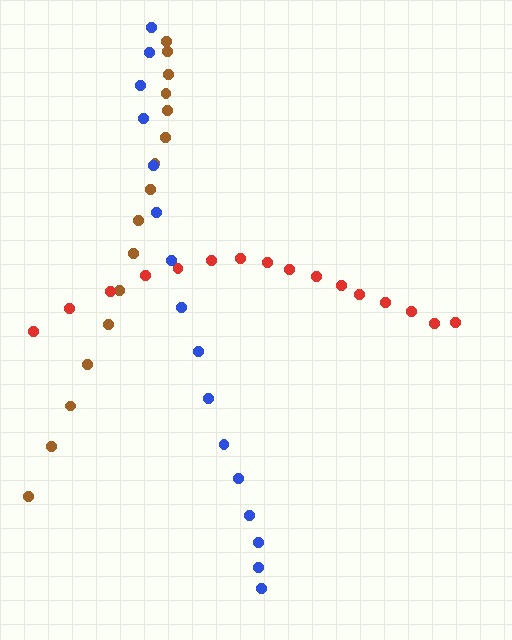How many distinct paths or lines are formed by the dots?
There are 3 distinct paths.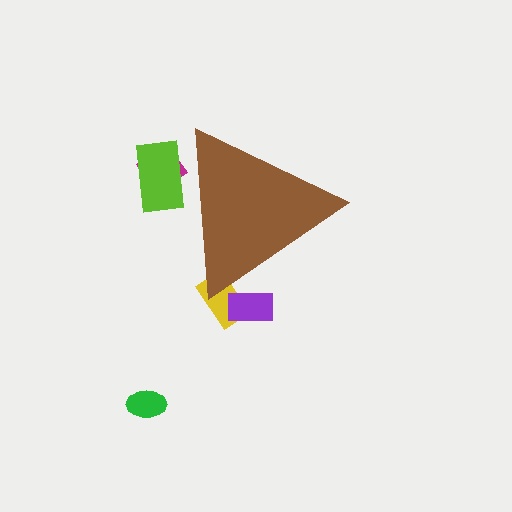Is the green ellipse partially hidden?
No, the green ellipse is fully visible.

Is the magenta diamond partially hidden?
Yes, the magenta diamond is partially hidden behind the brown triangle.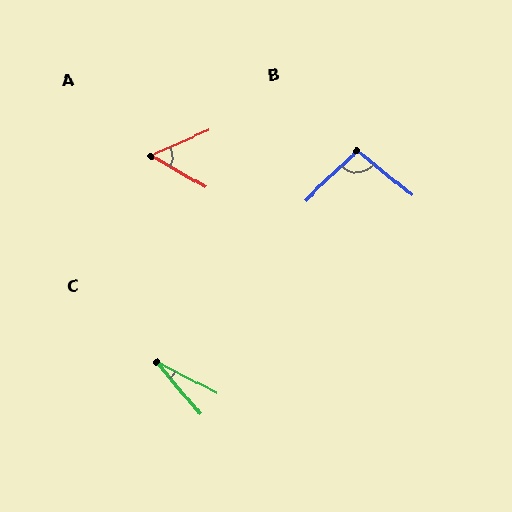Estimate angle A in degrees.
Approximately 54 degrees.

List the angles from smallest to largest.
C (22°), A (54°), B (97°).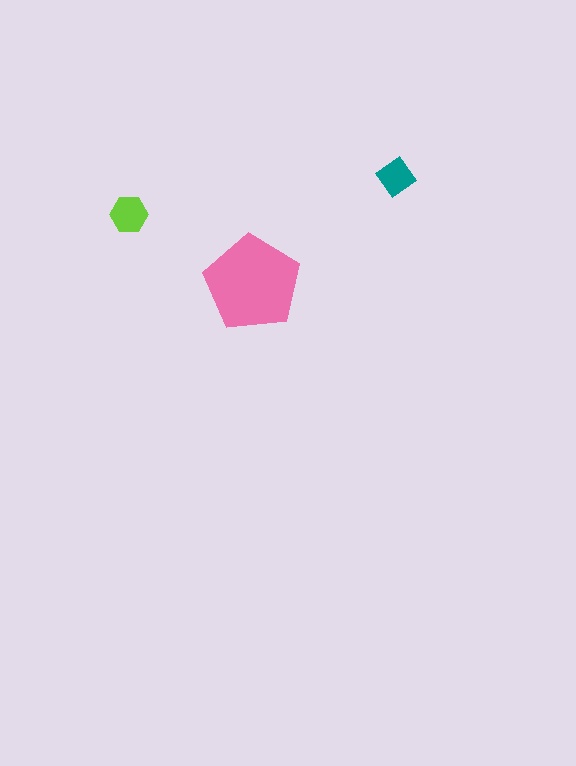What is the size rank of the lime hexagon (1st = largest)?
2nd.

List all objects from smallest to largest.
The teal diamond, the lime hexagon, the pink pentagon.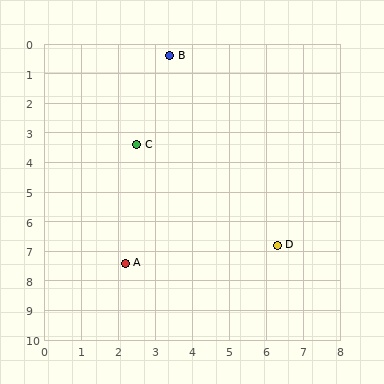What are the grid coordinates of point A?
Point A is at approximately (2.2, 7.4).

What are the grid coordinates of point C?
Point C is at approximately (2.5, 3.4).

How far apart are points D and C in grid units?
Points D and C are about 5.1 grid units apart.